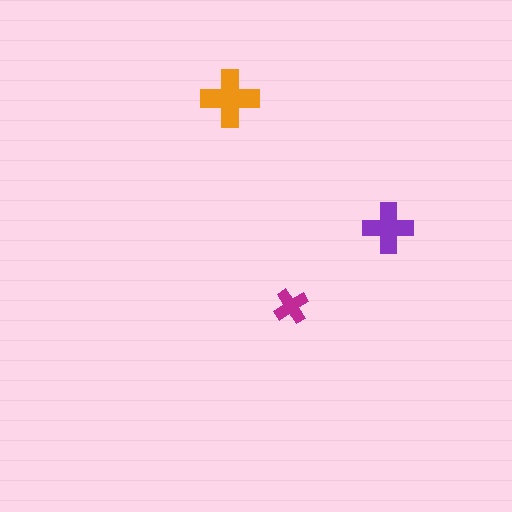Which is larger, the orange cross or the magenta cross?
The orange one.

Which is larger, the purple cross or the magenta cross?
The purple one.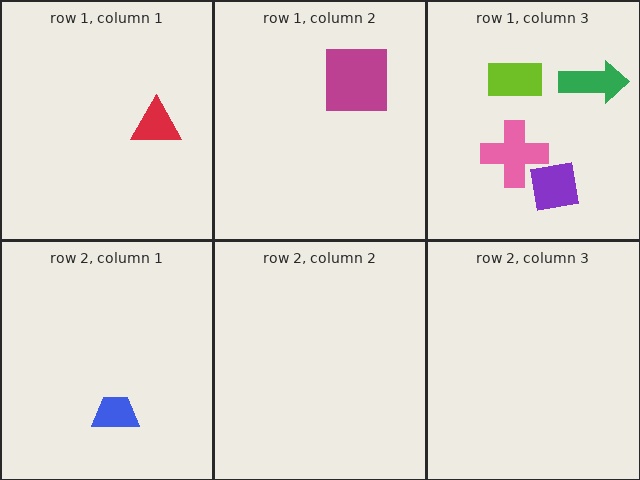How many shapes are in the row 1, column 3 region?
4.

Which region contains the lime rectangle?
The row 1, column 3 region.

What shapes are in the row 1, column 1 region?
The red triangle.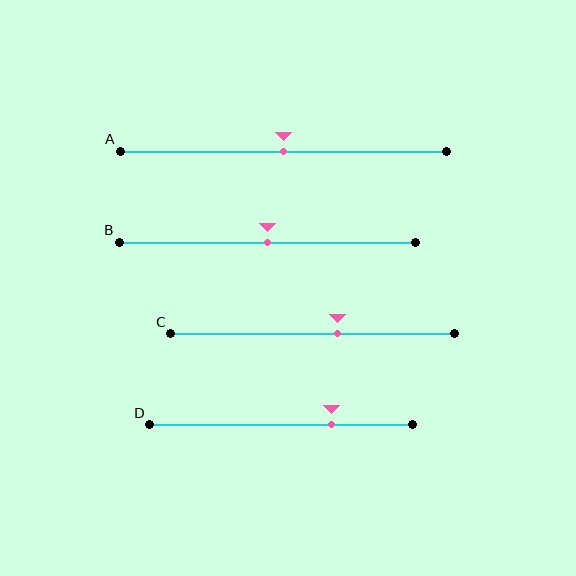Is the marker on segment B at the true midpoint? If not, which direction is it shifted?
Yes, the marker on segment B is at the true midpoint.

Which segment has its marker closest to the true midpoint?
Segment A has its marker closest to the true midpoint.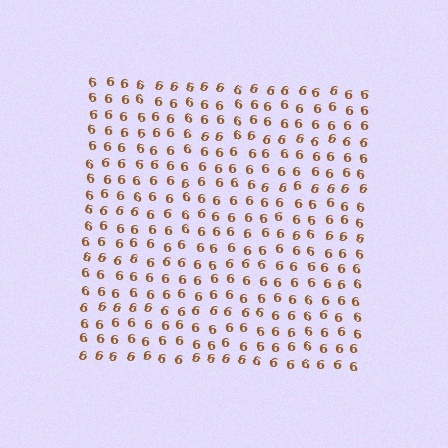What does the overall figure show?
The overall figure shows a square.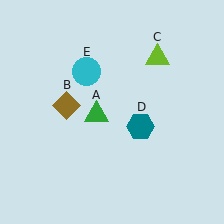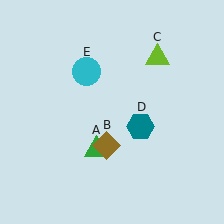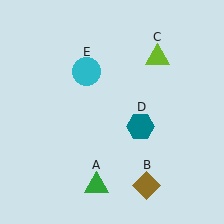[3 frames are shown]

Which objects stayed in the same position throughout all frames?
Lime triangle (object C) and teal hexagon (object D) and cyan circle (object E) remained stationary.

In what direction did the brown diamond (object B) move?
The brown diamond (object B) moved down and to the right.